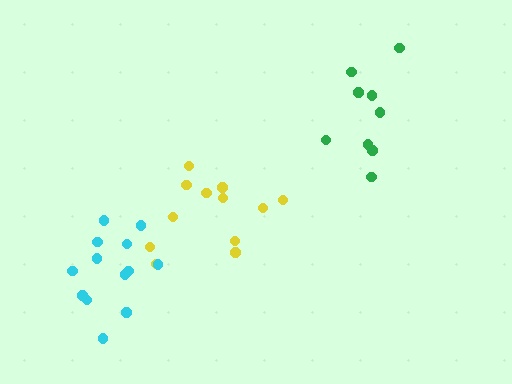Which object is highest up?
The green cluster is topmost.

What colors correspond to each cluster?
The clusters are colored: green, yellow, cyan.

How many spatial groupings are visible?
There are 3 spatial groupings.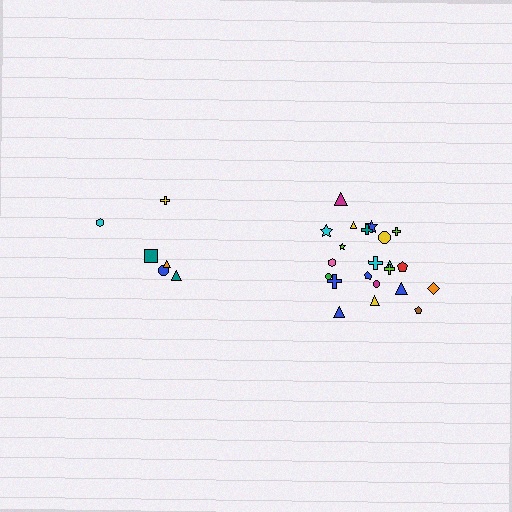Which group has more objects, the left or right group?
The right group.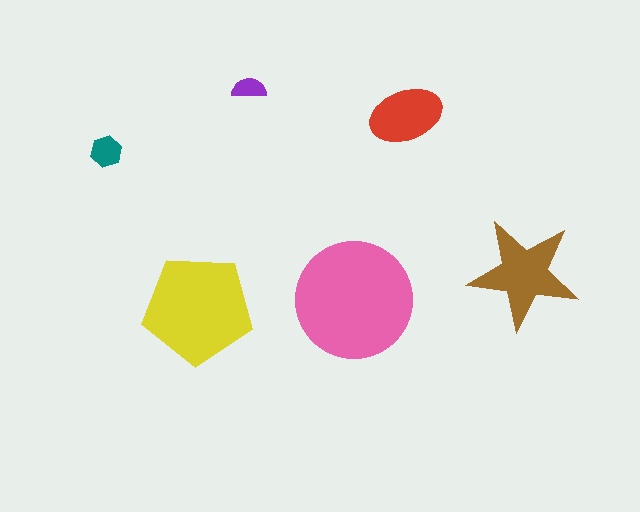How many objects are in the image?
There are 6 objects in the image.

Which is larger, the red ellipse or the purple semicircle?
The red ellipse.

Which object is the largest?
The pink circle.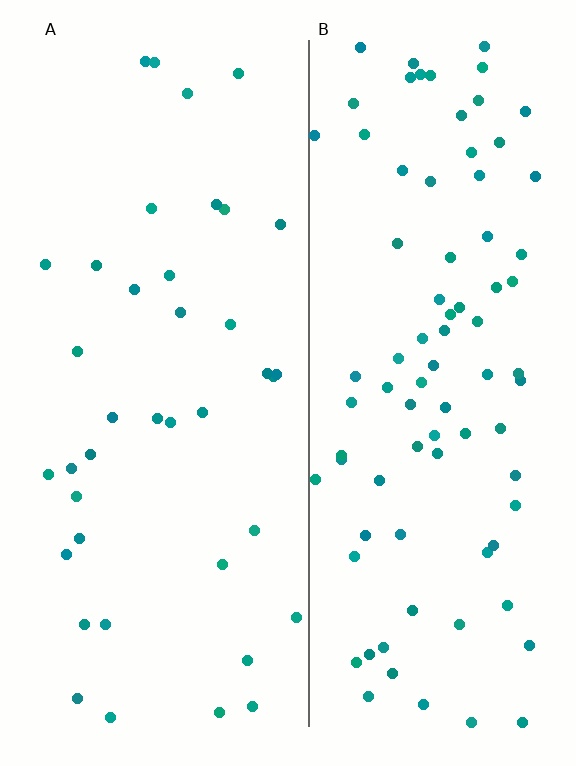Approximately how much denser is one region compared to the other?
Approximately 2.2× — region B over region A.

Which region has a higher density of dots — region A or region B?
B (the right).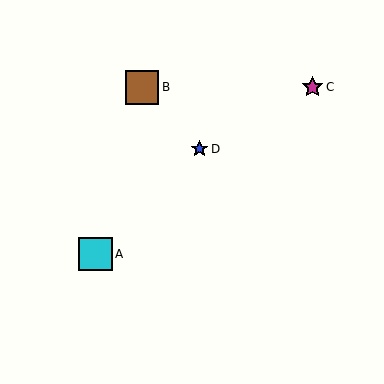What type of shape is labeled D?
Shape D is a blue star.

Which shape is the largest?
The cyan square (labeled A) is the largest.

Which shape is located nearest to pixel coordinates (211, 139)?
The blue star (labeled D) at (200, 149) is nearest to that location.